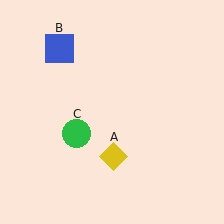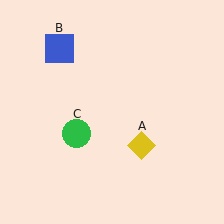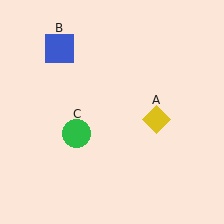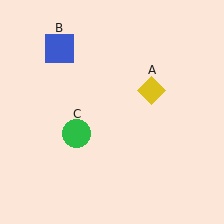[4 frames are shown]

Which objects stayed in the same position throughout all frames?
Blue square (object B) and green circle (object C) remained stationary.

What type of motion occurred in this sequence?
The yellow diamond (object A) rotated counterclockwise around the center of the scene.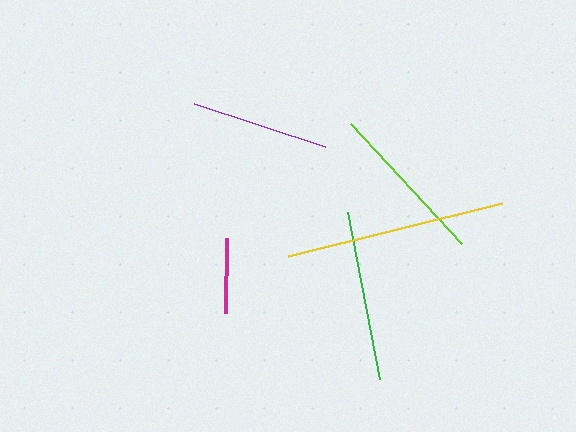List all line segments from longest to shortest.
From longest to shortest: yellow, green, lime, purple, magenta.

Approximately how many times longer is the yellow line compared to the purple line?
The yellow line is approximately 1.6 times the length of the purple line.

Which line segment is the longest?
The yellow line is the longest at approximately 220 pixels.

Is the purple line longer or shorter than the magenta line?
The purple line is longer than the magenta line.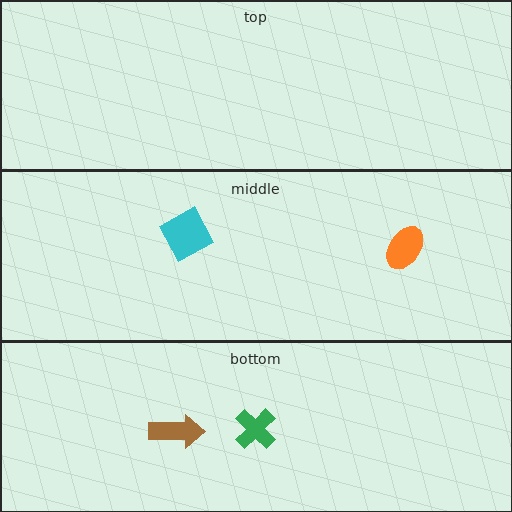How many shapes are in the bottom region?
2.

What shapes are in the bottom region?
The brown arrow, the green cross.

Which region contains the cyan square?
The middle region.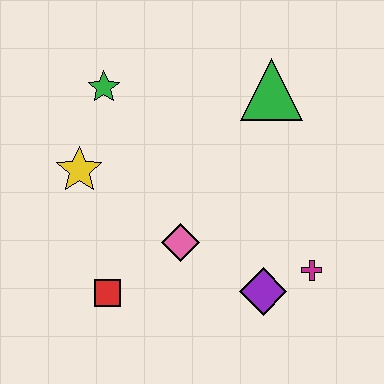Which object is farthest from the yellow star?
The magenta cross is farthest from the yellow star.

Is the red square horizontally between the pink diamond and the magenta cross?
No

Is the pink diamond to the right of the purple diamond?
No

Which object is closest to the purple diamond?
The magenta cross is closest to the purple diamond.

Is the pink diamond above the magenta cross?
Yes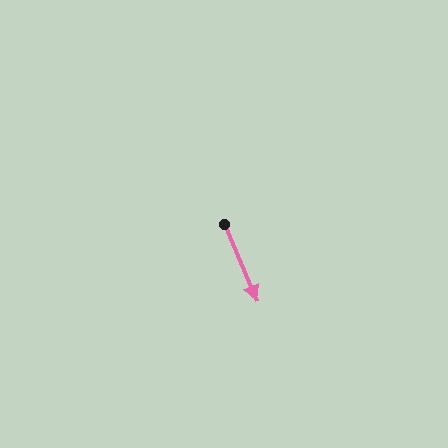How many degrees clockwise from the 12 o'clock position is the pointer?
Approximately 157 degrees.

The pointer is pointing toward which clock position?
Roughly 5 o'clock.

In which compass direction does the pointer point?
Southeast.